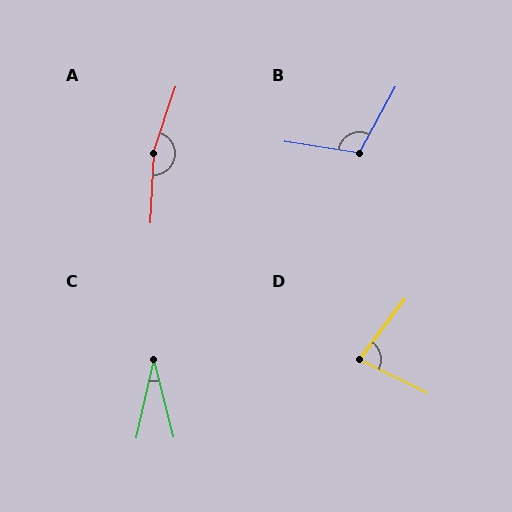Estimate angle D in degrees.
Approximately 79 degrees.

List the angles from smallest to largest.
C (27°), D (79°), B (110°), A (164°).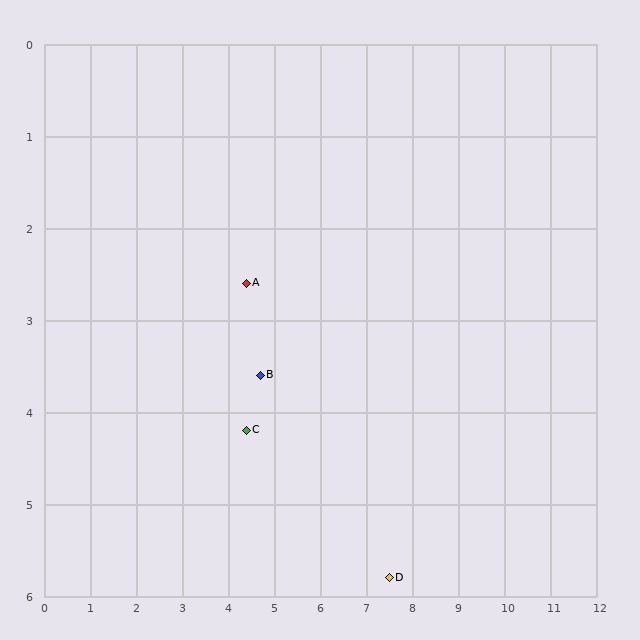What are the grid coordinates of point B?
Point B is at approximately (4.7, 3.6).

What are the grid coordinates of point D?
Point D is at approximately (7.5, 5.8).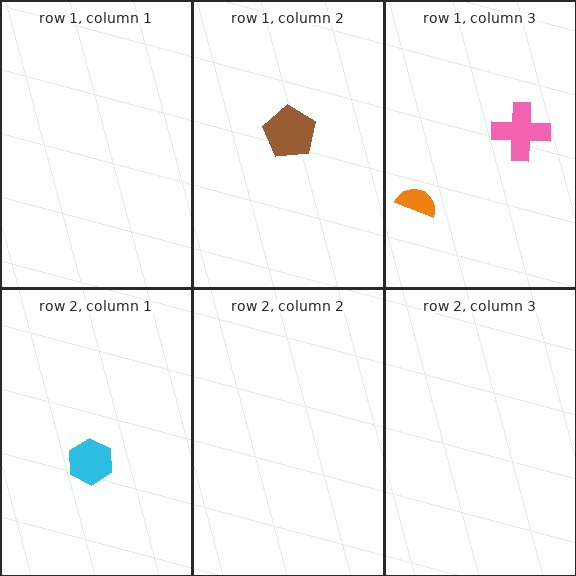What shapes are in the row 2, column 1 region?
The cyan hexagon.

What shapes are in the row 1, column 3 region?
The pink cross, the orange semicircle.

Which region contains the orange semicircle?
The row 1, column 3 region.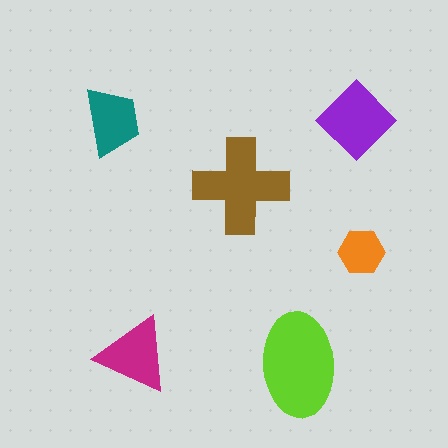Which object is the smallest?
The orange hexagon.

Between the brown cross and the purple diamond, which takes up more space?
The brown cross.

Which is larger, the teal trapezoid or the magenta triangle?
The magenta triangle.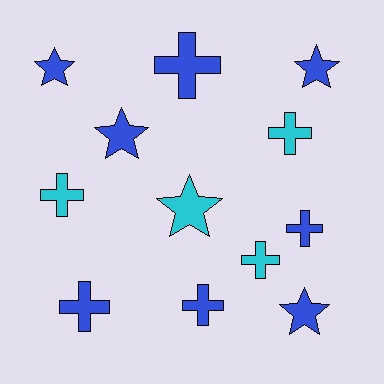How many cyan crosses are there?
There are 3 cyan crosses.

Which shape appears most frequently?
Cross, with 7 objects.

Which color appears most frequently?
Blue, with 8 objects.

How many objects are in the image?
There are 12 objects.